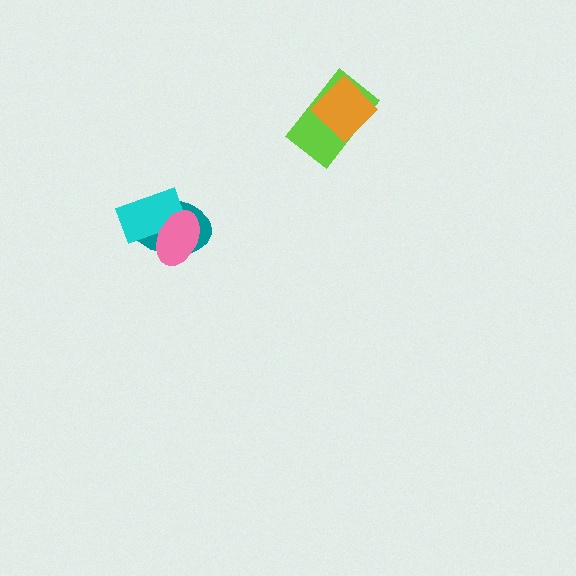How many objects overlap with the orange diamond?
1 object overlaps with the orange diamond.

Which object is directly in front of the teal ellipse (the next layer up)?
The cyan rectangle is directly in front of the teal ellipse.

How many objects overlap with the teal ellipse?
2 objects overlap with the teal ellipse.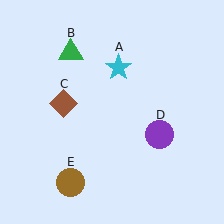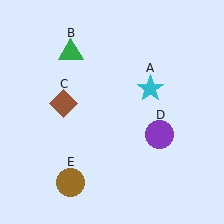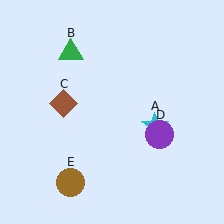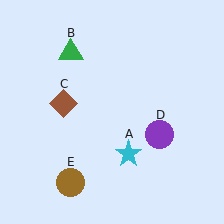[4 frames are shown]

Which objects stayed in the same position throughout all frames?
Green triangle (object B) and brown diamond (object C) and purple circle (object D) and brown circle (object E) remained stationary.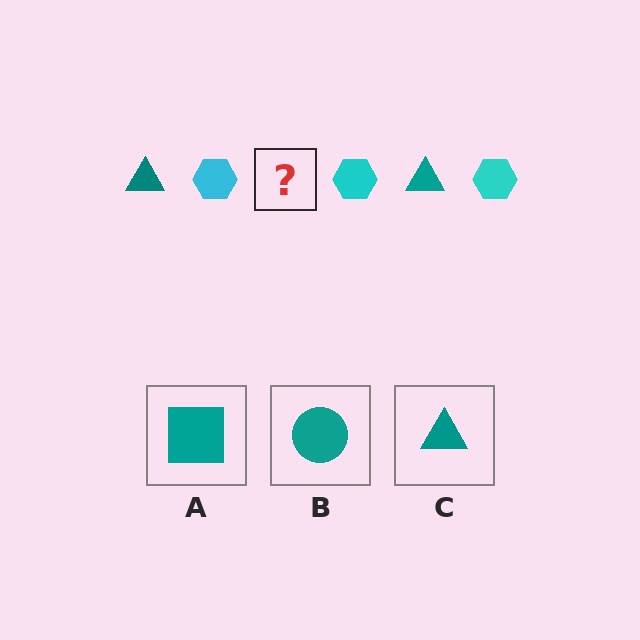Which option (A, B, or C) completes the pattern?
C.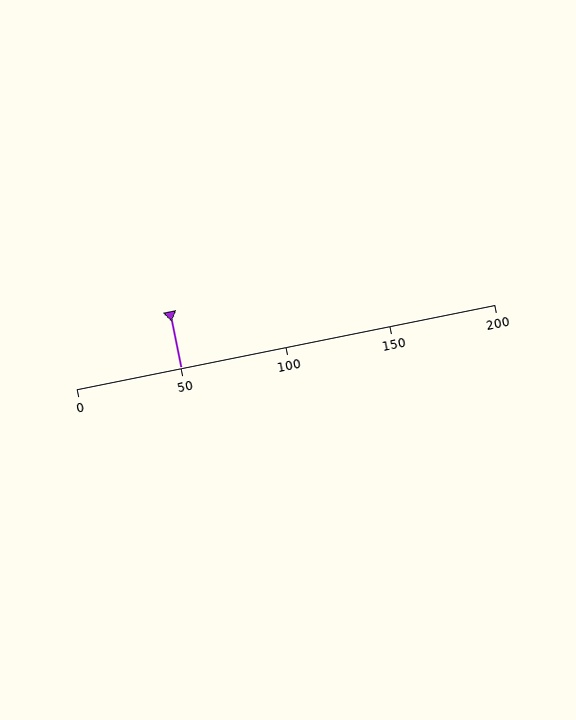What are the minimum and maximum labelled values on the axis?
The axis runs from 0 to 200.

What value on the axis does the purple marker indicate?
The marker indicates approximately 50.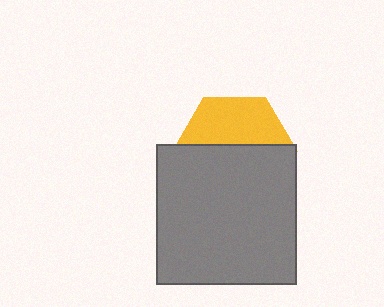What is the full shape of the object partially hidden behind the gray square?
The partially hidden object is a yellow hexagon.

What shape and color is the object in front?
The object in front is a gray square.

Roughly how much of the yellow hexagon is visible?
A small part of it is visible (roughly 41%).